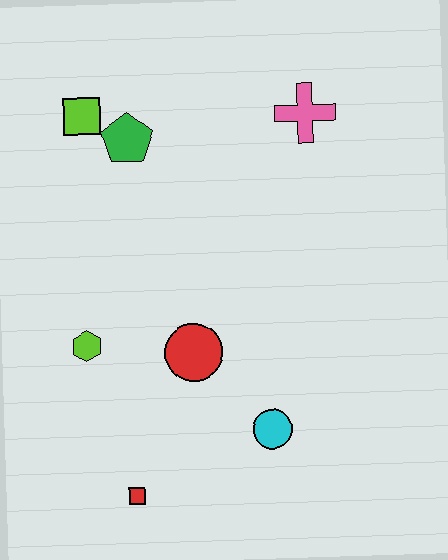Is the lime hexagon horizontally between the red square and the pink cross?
No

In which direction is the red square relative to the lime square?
The red square is below the lime square.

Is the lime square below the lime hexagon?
No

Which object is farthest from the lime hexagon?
The pink cross is farthest from the lime hexagon.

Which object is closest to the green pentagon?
The lime square is closest to the green pentagon.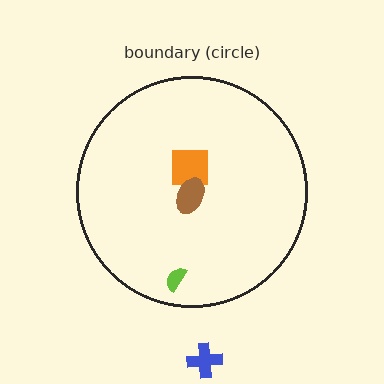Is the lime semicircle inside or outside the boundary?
Inside.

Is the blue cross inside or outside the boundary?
Outside.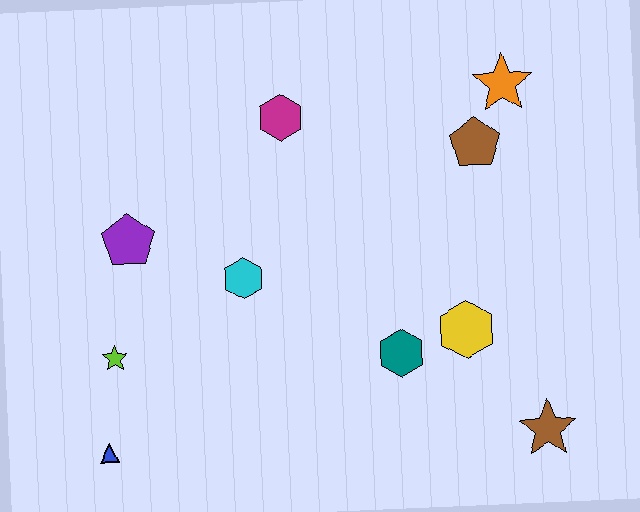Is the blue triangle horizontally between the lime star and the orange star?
No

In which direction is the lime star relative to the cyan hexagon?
The lime star is to the left of the cyan hexagon.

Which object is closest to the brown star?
The yellow hexagon is closest to the brown star.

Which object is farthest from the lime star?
The orange star is farthest from the lime star.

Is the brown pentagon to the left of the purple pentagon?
No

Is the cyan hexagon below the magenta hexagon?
Yes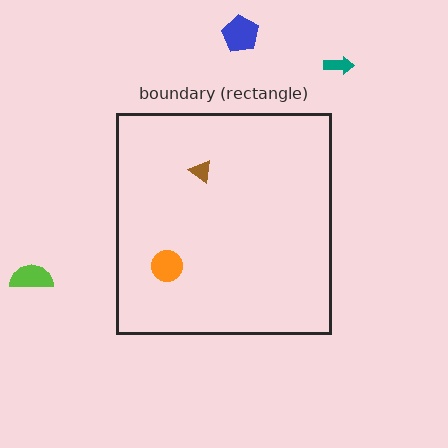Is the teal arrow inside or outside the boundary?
Outside.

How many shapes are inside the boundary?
2 inside, 3 outside.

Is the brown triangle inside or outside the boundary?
Inside.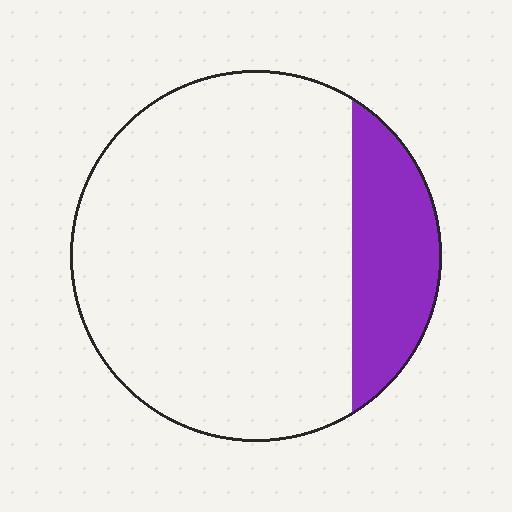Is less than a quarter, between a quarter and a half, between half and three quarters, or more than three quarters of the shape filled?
Less than a quarter.